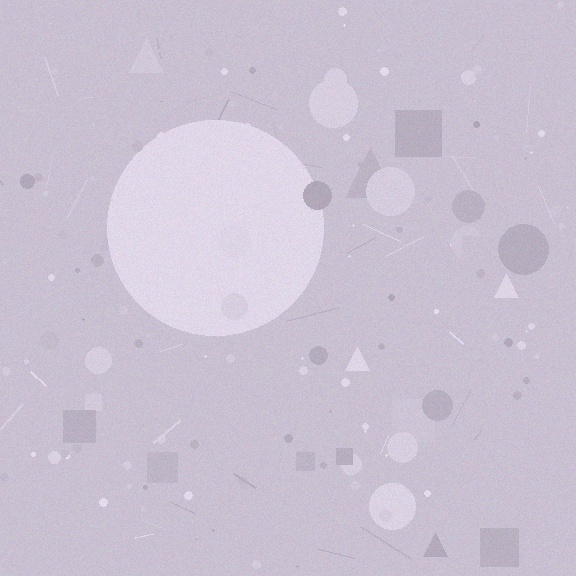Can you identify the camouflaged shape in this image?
The camouflaged shape is a circle.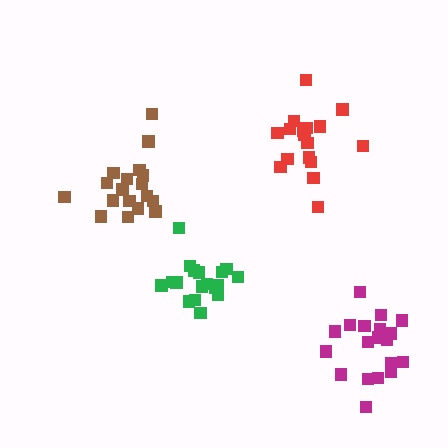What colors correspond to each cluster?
The clusters are colored: red, magenta, green, brown.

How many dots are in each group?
Group 1: 17 dots, Group 2: 20 dots, Group 3: 19 dots, Group 4: 18 dots (74 total).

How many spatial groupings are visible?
There are 4 spatial groupings.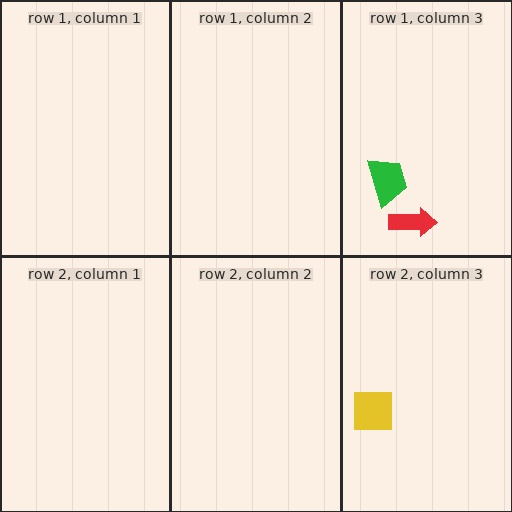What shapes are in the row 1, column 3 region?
The red arrow, the green trapezoid.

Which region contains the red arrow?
The row 1, column 3 region.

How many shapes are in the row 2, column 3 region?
1.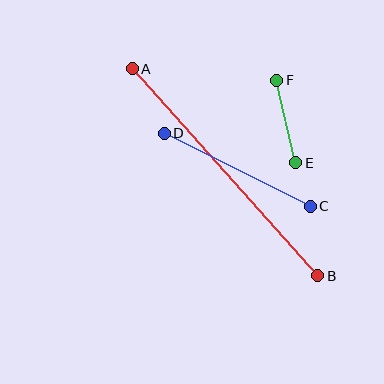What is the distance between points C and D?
The distance is approximately 163 pixels.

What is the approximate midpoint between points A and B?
The midpoint is at approximately (225, 172) pixels.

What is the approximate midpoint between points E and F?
The midpoint is at approximately (286, 122) pixels.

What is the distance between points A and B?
The distance is approximately 278 pixels.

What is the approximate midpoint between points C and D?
The midpoint is at approximately (237, 170) pixels.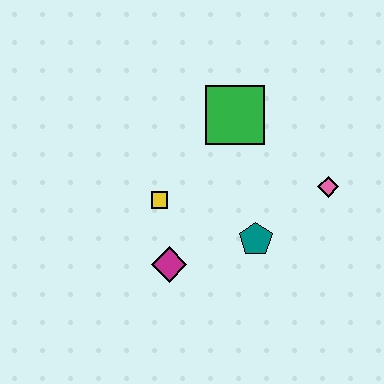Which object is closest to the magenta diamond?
The yellow square is closest to the magenta diamond.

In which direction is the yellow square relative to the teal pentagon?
The yellow square is to the left of the teal pentagon.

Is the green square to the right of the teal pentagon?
No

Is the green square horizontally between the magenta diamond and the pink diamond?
Yes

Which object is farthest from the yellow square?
The pink diamond is farthest from the yellow square.